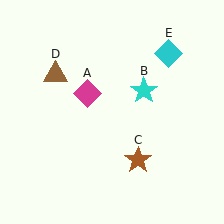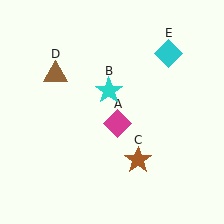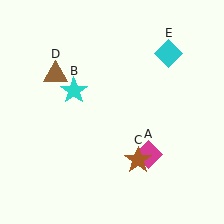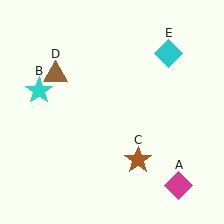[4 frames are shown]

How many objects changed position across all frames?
2 objects changed position: magenta diamond (object A), cyan star (object B).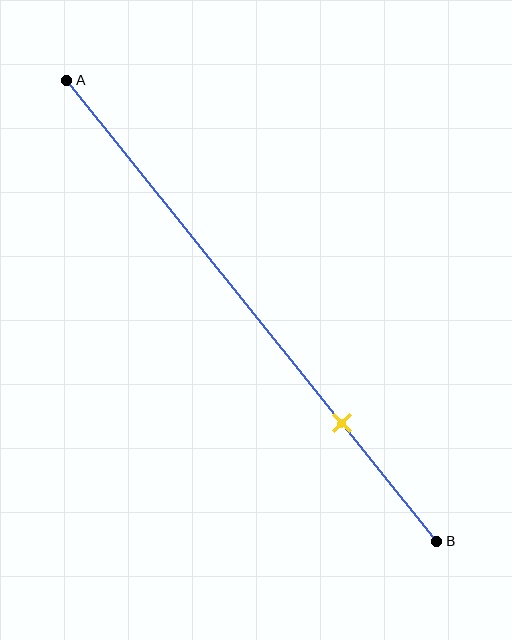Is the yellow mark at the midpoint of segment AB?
No, the mark is at about 75% from A, not at the 50% midpoint.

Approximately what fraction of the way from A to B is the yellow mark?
The yellow mark is approximately 75% of the way from A to B.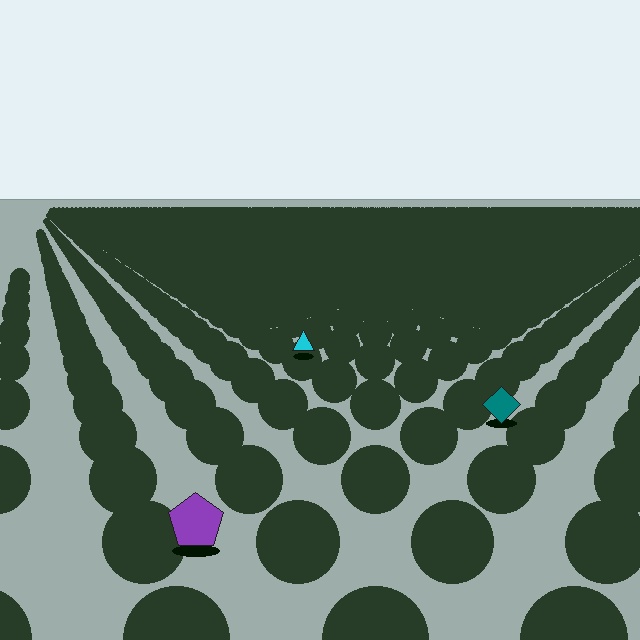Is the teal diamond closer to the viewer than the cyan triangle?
Yes. The teal diamond is closer — you can tell from the texture gradient: the ground texture is coarser near it.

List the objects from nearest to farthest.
From nearest to farthest: the purple pentagon, the teal diamond, the cyan triangle.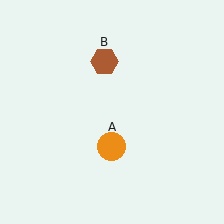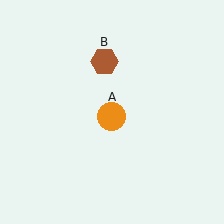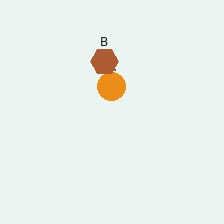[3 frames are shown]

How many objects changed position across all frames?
1 object changed position: orange circle (object A).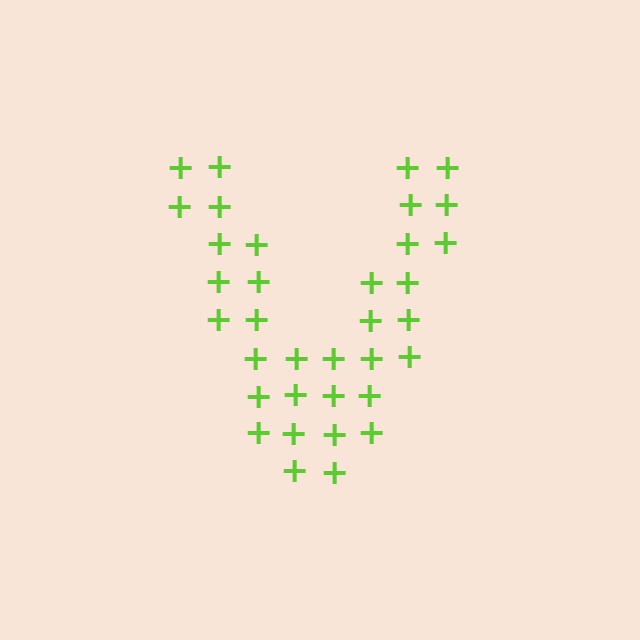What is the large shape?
The large shape is the letter V.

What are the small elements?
The small elements are plus signs.